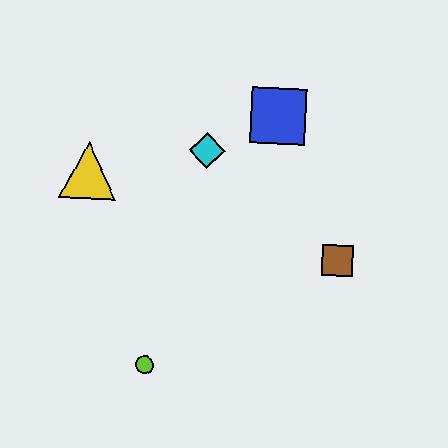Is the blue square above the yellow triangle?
Yes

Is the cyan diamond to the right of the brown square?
No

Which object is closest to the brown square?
The blue square is closest to the brown square.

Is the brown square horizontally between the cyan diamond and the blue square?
No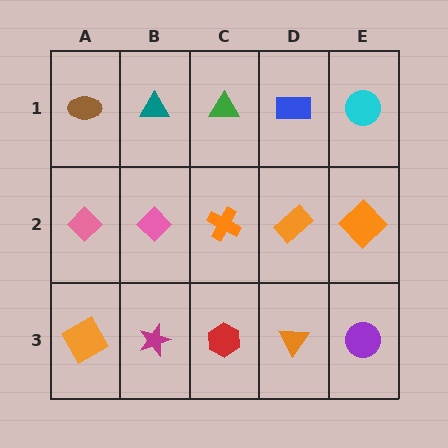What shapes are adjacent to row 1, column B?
A pink diamond (row 2, column B), a brown ellipse (row 1, column A), a green triangle (row 1, column C).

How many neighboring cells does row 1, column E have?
2.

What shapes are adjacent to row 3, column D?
An orange rectangle (row 2, column D), a red hexagon (row 3, column C), a purple circle (row 3, column E).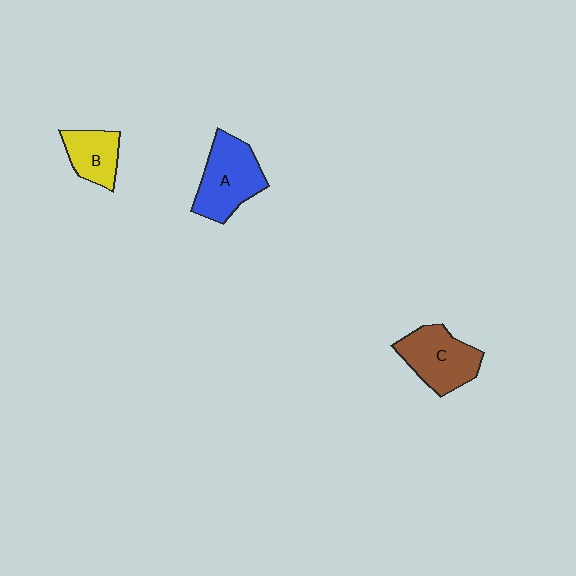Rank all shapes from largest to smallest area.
From largest to smallest: A (blue), C (brown), B (yellow).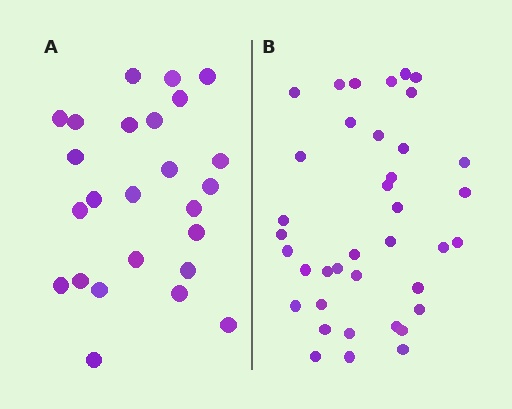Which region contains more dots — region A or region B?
Region B (the right region) has more dots.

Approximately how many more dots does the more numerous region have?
Region B has approximately 15 more dots than region A.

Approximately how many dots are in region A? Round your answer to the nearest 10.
About 20 dots. (The exact count is 25, which rounds to 20.)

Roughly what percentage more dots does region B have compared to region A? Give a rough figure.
About 50% more.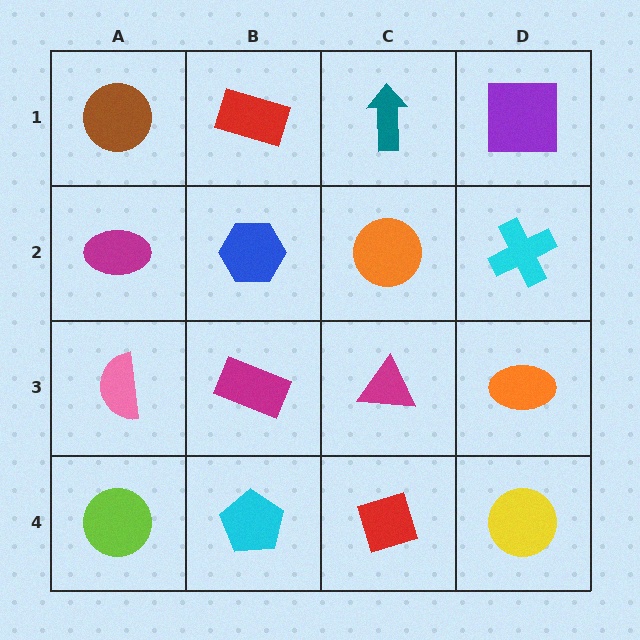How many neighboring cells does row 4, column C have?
3.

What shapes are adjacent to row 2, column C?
A teal arrow (row 1, column C), a magenta triangle (row 3, column C), a blue hexagon (row 2, column B), a cyan cross (row 2, column D).